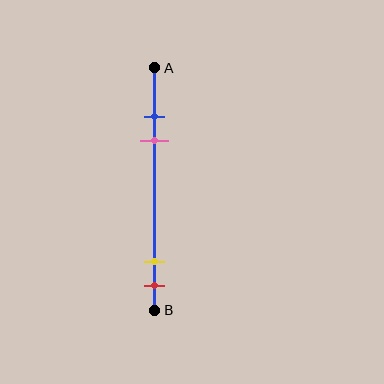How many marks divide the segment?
There are 4 marks dividing the segment.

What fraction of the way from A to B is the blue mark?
The blue mark is approximately 20% (0.2) of the way from A to B.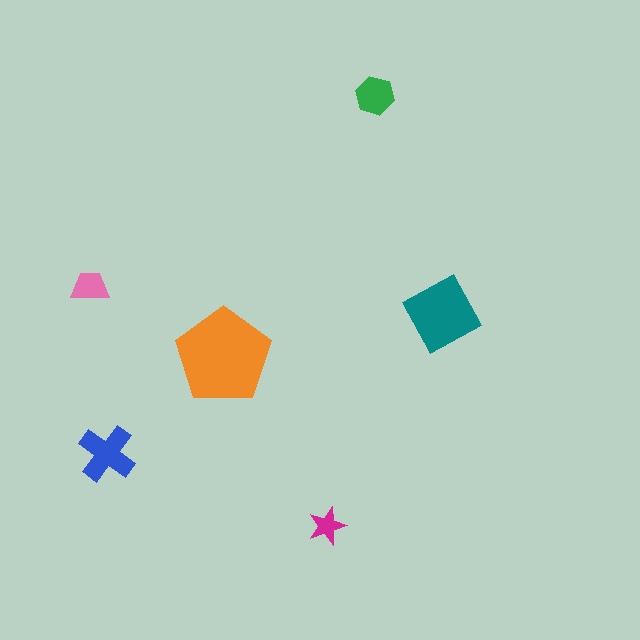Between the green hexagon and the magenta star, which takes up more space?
The green hexagon.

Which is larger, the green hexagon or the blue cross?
The blue cross.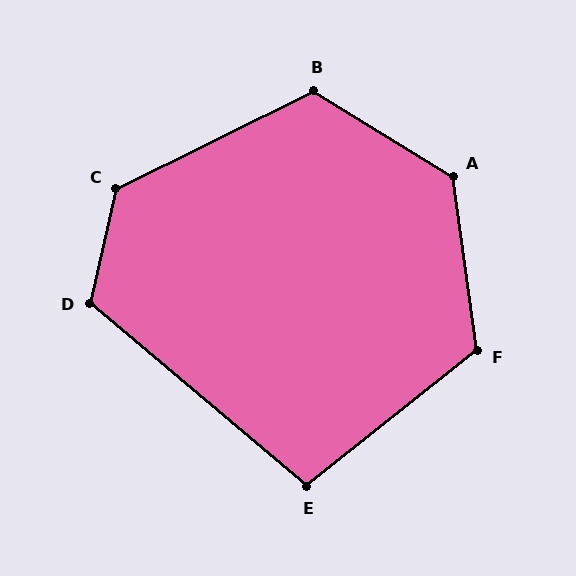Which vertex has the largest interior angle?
A, at approximately 130 degrees.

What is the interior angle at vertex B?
Approximately 122 degrees (obtuse).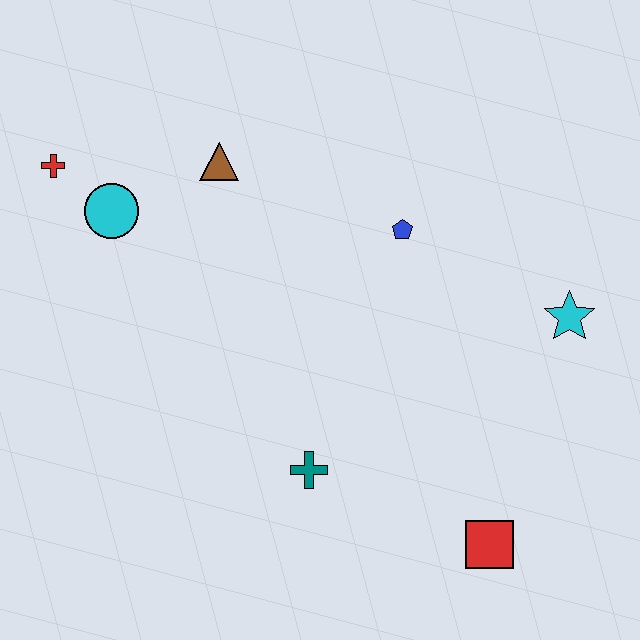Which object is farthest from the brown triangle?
The red square is farthest from the brown triangle.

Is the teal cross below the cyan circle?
Yes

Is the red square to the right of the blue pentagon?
Yes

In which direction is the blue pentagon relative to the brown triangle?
The blue pentagon is to the right of the brown triangle.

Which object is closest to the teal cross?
The red square is closest to the teal cross.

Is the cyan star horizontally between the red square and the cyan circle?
No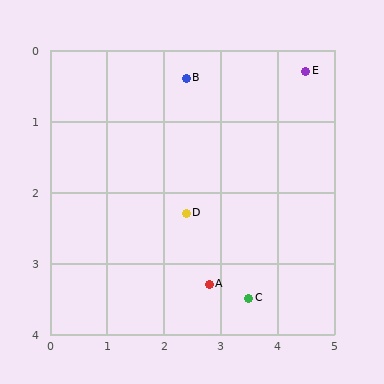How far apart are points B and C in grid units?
Points B and C are about 3.3 grid units apart.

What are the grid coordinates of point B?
Point B is at approximately (2.4, 0.4).